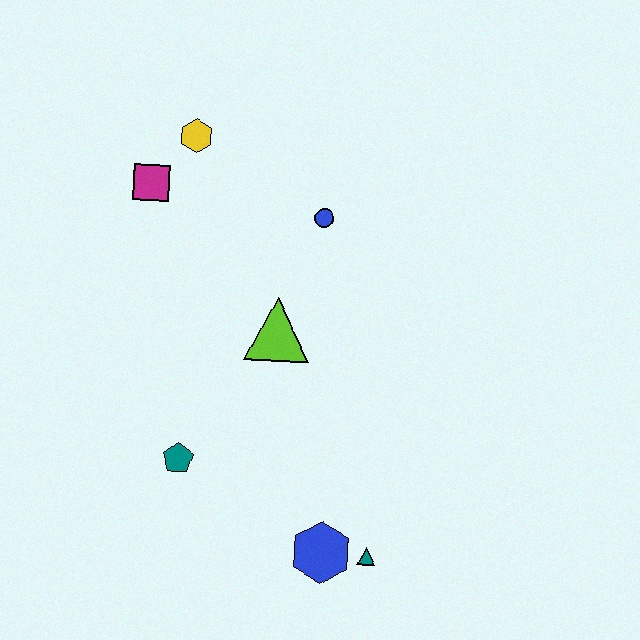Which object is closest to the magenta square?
The yellow hexagon is closest to the magenta square.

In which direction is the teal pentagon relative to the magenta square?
The teal pentagon is below the magenta square.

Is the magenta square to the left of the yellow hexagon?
Yes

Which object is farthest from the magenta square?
The teal triangle is farthest from the magenta square.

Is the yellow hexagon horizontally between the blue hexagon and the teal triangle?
No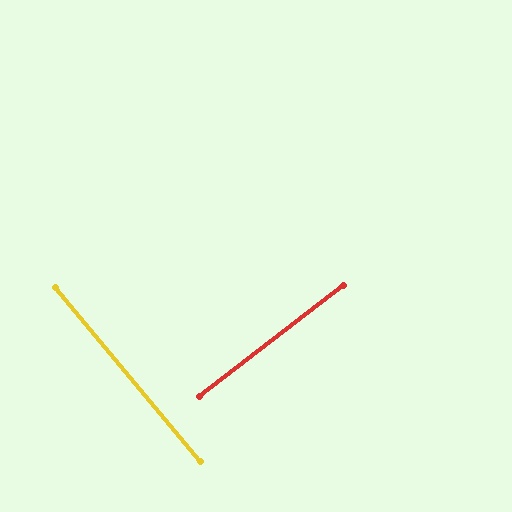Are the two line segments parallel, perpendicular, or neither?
Perpendicular — they meet at approximately 88°.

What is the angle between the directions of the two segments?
Approximately 88 degrees.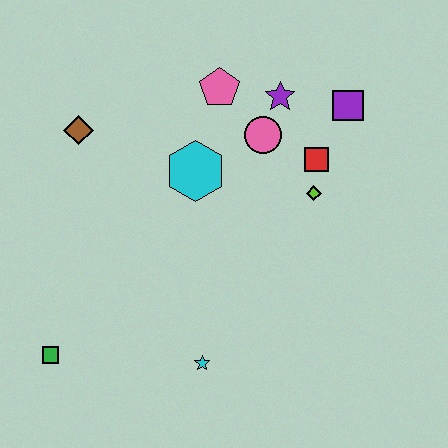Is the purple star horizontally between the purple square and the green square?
Yes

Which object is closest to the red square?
The lime diamond is closest to the red square.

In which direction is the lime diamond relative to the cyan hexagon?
The lime diamond is to the right of the cyan hexagon.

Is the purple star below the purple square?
No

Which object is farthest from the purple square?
The green square is farthest from the purple square.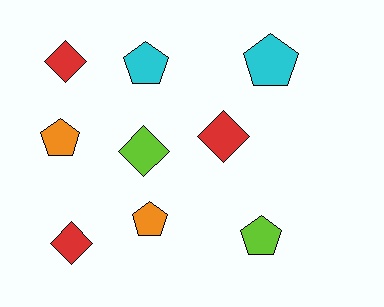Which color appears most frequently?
Red, with 3 objects.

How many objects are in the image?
There are 9 objects.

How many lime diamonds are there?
There is 1 lime diamond.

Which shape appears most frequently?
Pentagon, with 5 objects.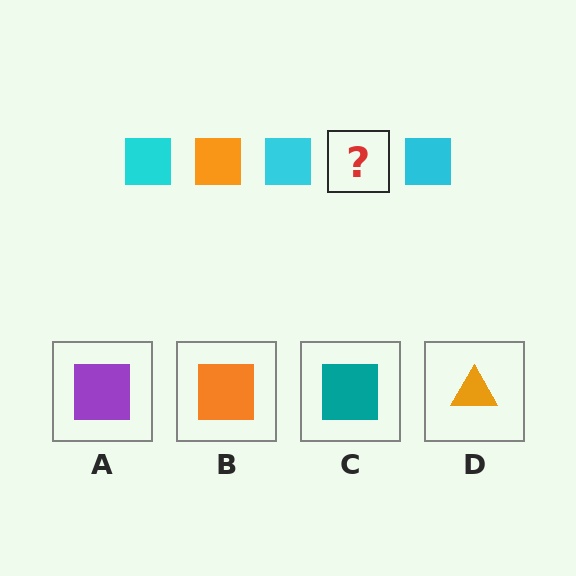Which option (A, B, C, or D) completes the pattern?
B.